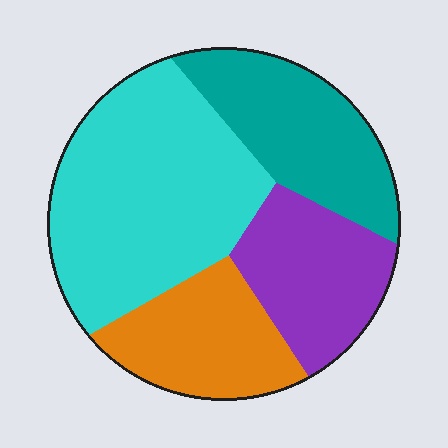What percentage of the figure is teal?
Teal takes up about one fifth (1/5) of the figure.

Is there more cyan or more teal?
Cyan.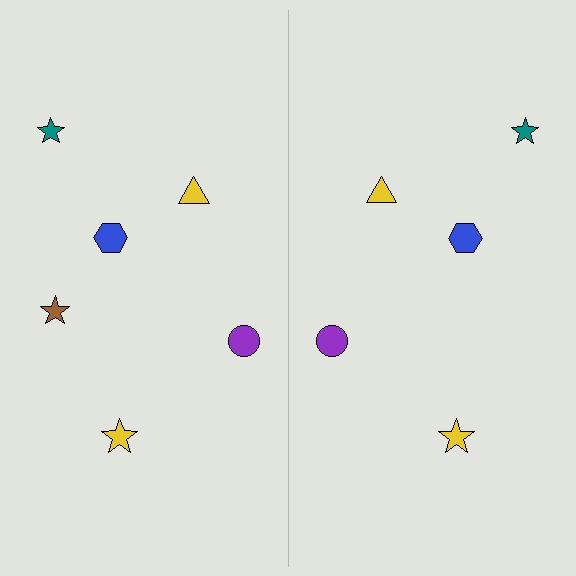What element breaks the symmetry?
A brown star is missing from the right side.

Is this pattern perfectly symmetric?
No, the pattern is not perfectly symmetric. A brown star is missing from the right side.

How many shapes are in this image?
There are 11 shapes in this image.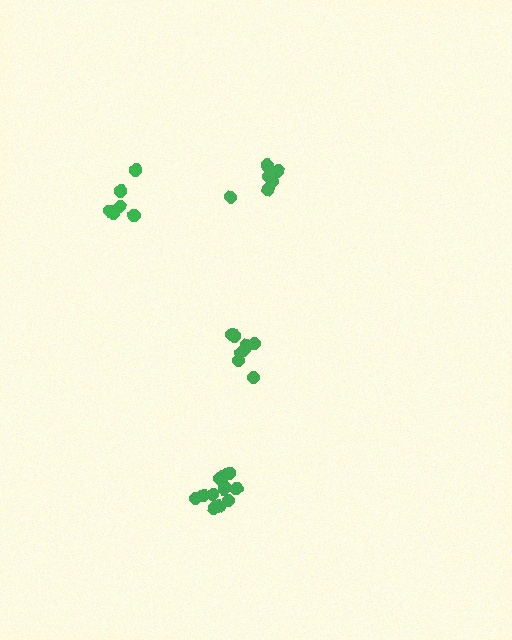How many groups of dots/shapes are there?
There are 4 groups.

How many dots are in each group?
Group 1: 6 dots, Group 2: 8 dots, Group 3: 12 dots, Group 4: 6 dots (32 total).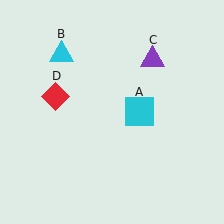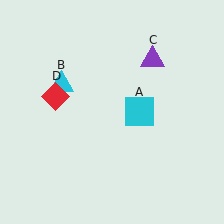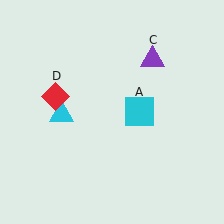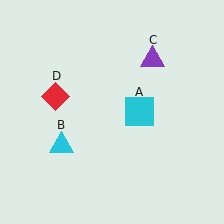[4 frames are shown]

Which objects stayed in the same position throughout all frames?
Cyan square (object A) and purple triangle (object C) and red diamond (object D) remained stationary.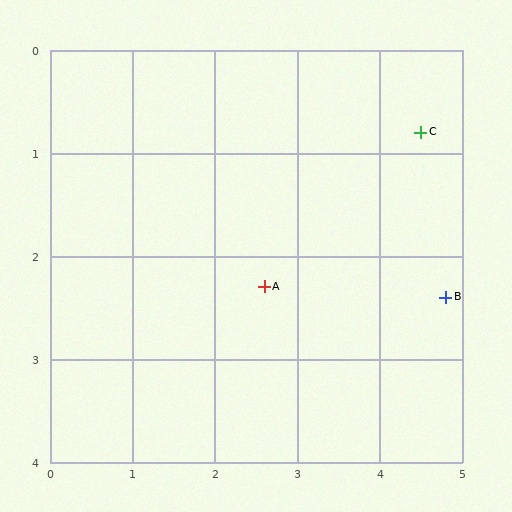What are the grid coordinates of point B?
Point B is at approximately (4.8, 2.4).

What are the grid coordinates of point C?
Point C is at approximately (4.5, 0.8).